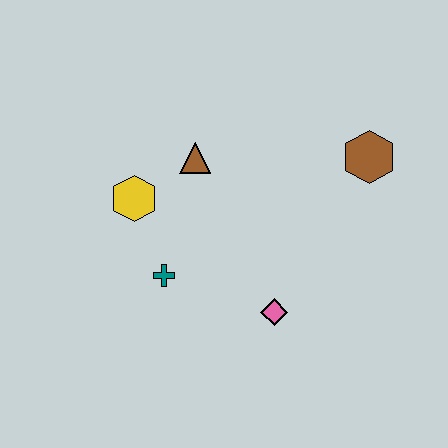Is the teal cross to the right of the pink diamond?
No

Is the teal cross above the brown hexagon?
No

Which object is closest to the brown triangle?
The yellow hexagon is closest to the brown triangle.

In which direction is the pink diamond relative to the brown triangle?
The pink diamond is below the brown triangle.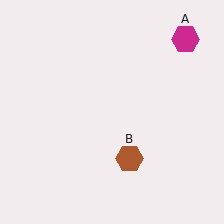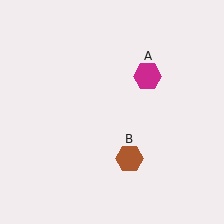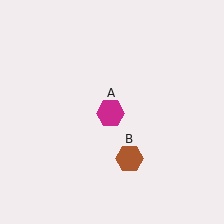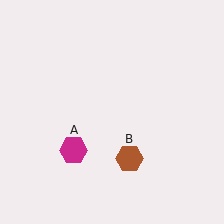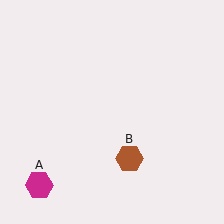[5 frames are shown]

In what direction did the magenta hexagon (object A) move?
The magenta hexagon (object A) moved down and to the left.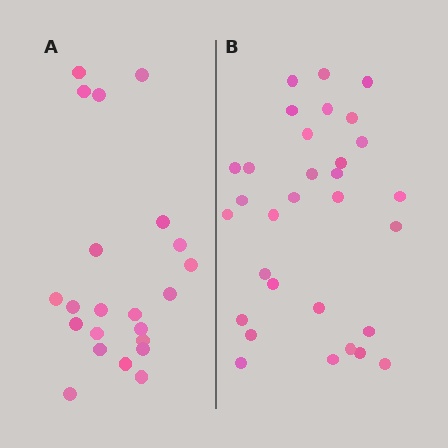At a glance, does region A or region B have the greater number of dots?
Region B (the right region) has more dots.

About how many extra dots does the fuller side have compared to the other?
Region B has roughly 8 or so more dots than region A.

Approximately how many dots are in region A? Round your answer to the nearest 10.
About 20 dots. (The exact count is 22, which rounds to 20.)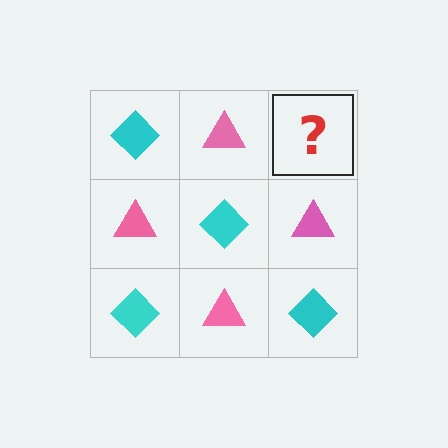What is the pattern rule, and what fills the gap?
The rule is that it alternates cyan diamond and pink triangle in a checkerboard pattern. The gap should be filled with a cyan diamond.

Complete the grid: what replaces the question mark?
The question mark should be replaced with a cyan diamond.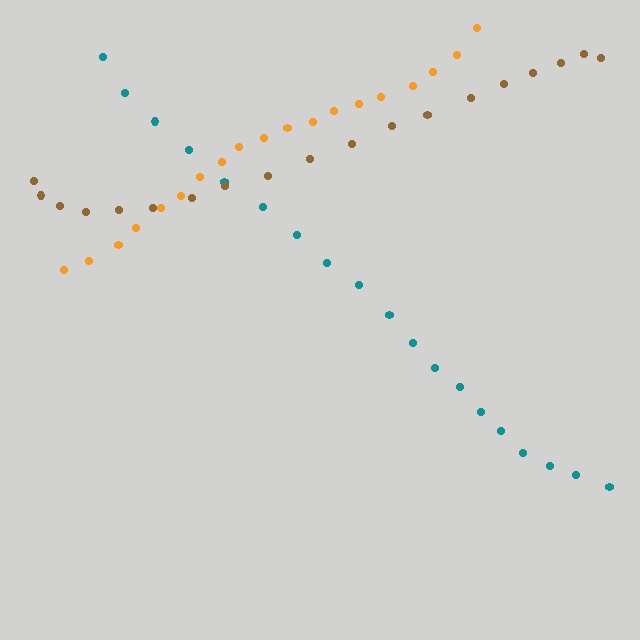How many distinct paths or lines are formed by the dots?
There are 3 distinct paths.